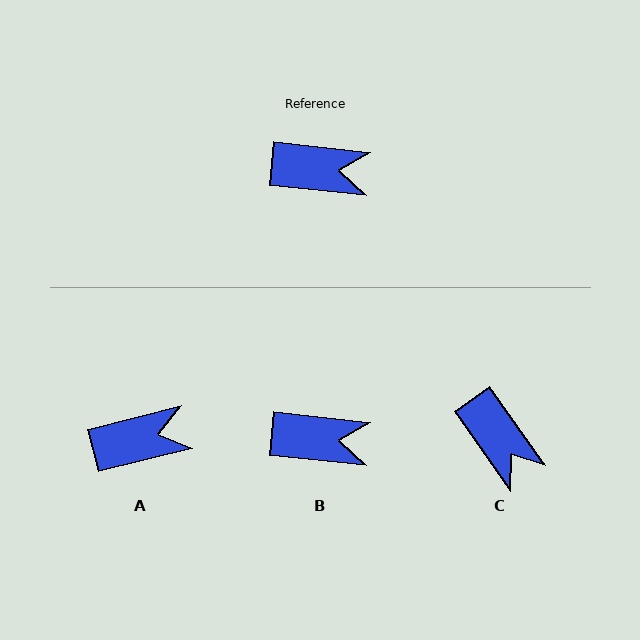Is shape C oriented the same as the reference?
No, it is off by about 49 degrees.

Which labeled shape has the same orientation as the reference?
B.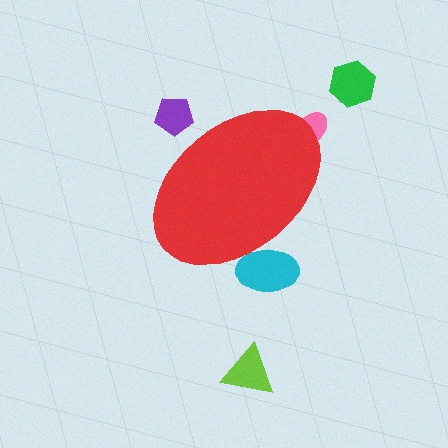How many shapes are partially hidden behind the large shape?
3 shapes are partially hidden.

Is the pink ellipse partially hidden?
Yes, the pink ellipse is partially hidden behind the red ellipse.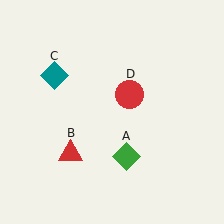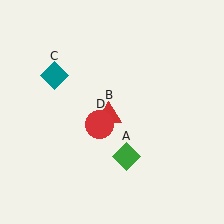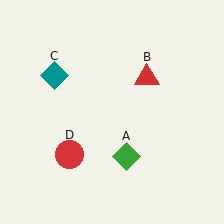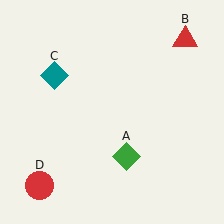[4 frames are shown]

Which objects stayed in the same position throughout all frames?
Green diamond (object A) and teal diamond (object C) remained stationary.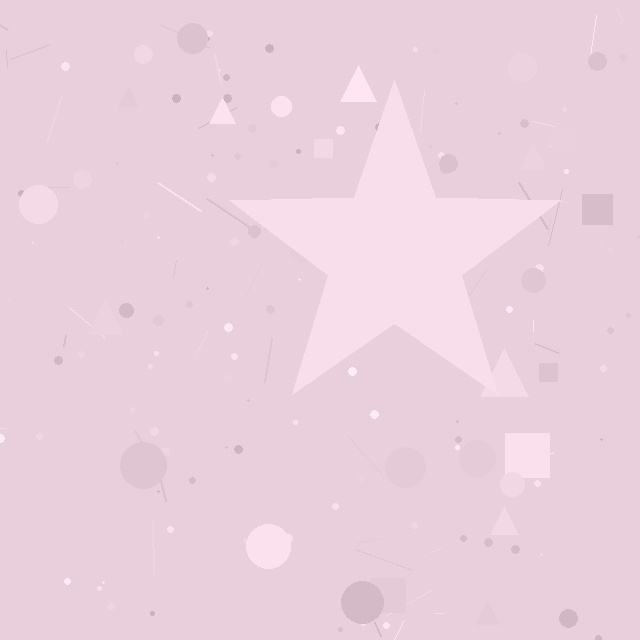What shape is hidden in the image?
A star is hidden in the image.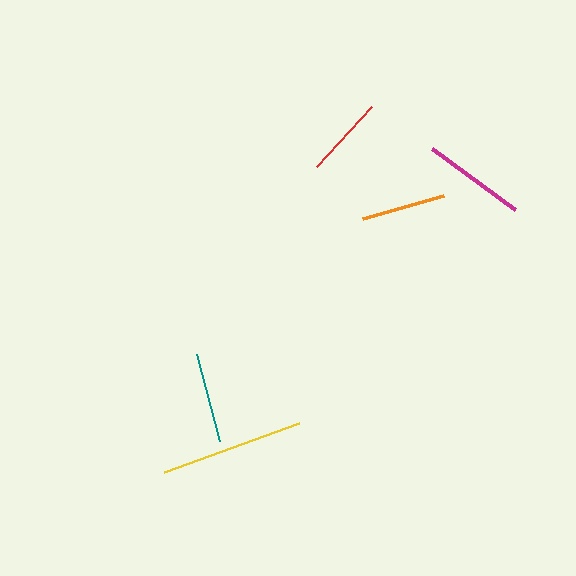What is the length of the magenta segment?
The magenta segment is approximately 103 pixels long.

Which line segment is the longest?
The yellow line is the longest at approximately 143 pixels.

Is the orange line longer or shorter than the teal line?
The teal line is longer than the orange line.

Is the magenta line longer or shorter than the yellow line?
The yellow line is longer than the magenta line.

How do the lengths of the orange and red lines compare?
The orange and red lines are approximately the same length.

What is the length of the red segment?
The red segment is approximately 81 pixels long.